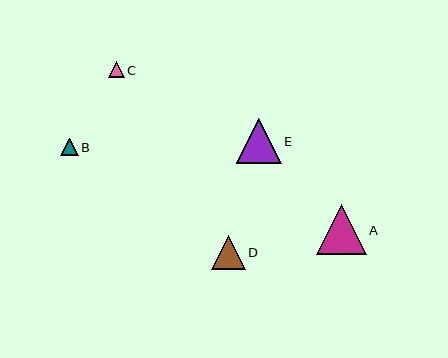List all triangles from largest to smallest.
From largest to smallest: A, E, D, B, C.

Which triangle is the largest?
Triangle A is the largest with a size of approximately 50 pixels.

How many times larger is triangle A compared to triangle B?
Triangle A is approximately 2.9 times the size of triangle B.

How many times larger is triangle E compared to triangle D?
Triangle E is approximately 1.3 times the size of triangle D.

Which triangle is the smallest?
Triangle C is the smallest with a size of approximately 16 pixels.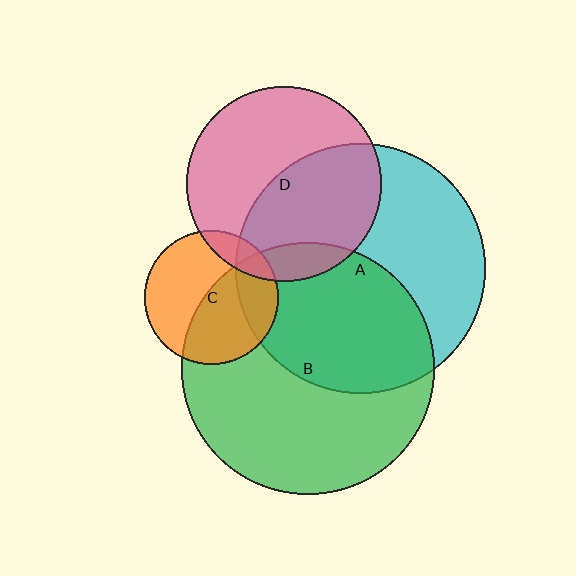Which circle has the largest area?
Circle B (green).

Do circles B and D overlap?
Yes.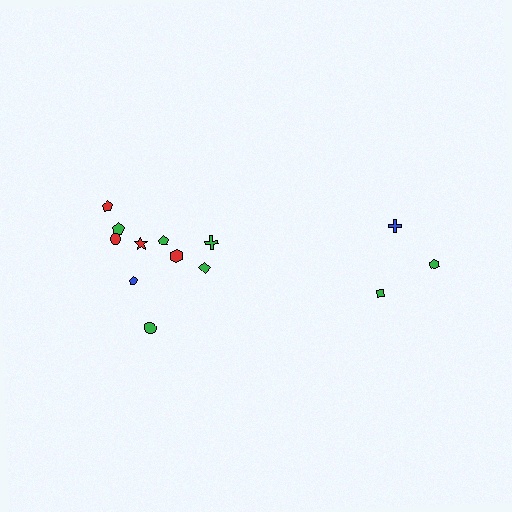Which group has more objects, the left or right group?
The left group.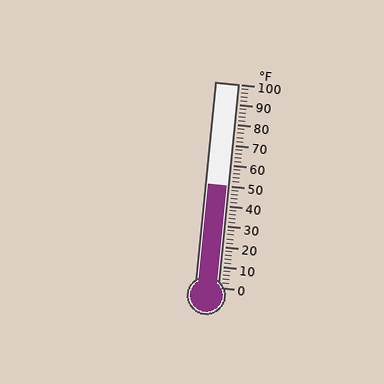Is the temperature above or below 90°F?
The temperature is below 90°F.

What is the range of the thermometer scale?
The thermometer scale ranges from 0°F to 100°F.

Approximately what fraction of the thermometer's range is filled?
The thermometer is filled to approximately 50% of its range.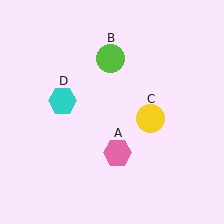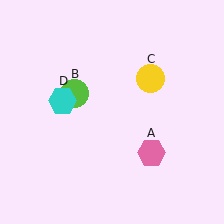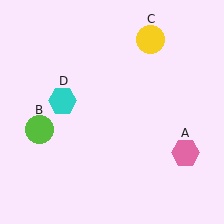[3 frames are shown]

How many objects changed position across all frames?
3 objects changed position: pink hexagon (object A), lime circle (object B), yellow circle (object C).